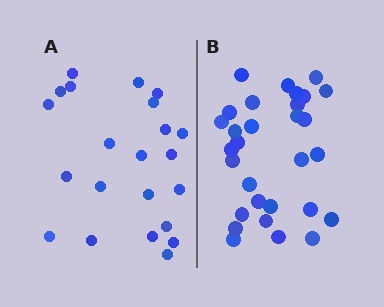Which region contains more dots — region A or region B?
Region B (the right region) has more dots.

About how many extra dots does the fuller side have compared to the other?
Region B has roughly 8 or so more dots than region A.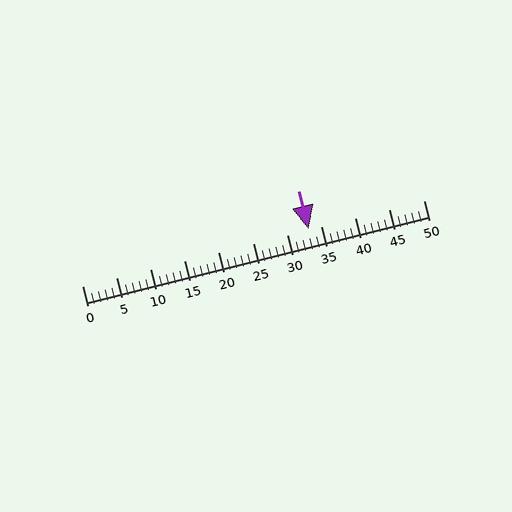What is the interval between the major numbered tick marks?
The major tick marks are spaced 5 units apart.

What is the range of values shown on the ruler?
The ruler shows values from 0 to 50.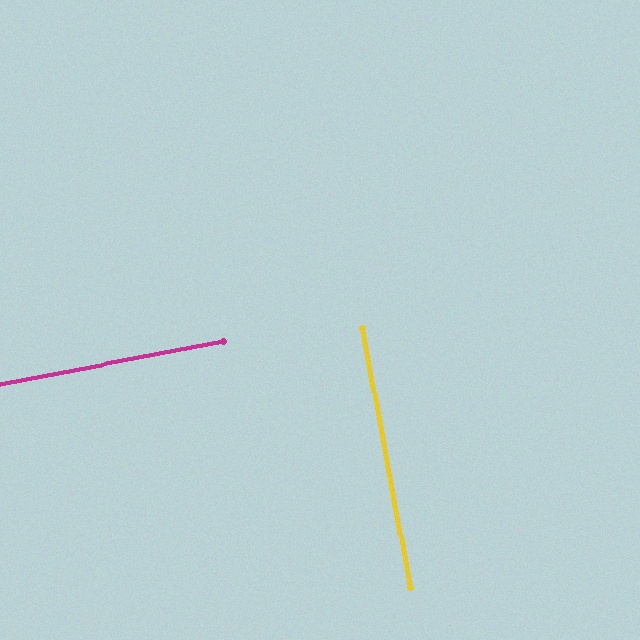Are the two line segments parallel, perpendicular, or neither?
Perpendicular — they meet at approximately 89°.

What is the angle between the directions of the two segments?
Approximately 89 degrees.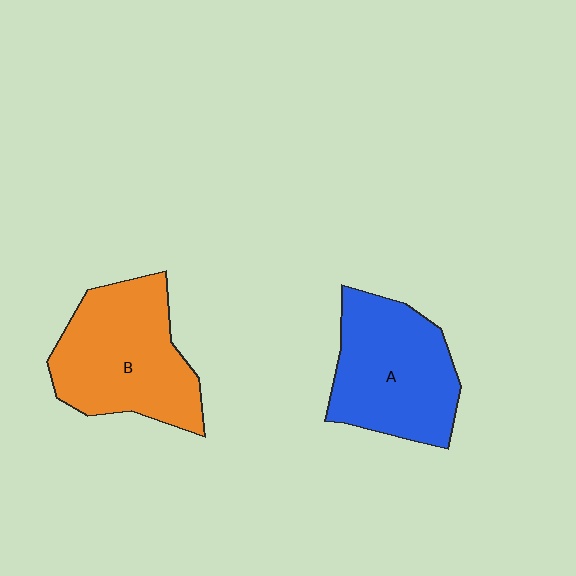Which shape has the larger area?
Shape B (orange).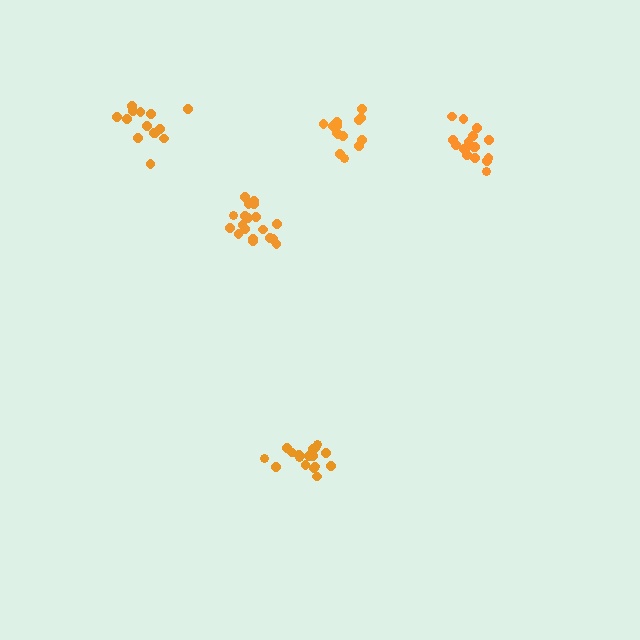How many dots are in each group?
Group 1: 20 dots, Group 2: 17 dots, Group 3: 14 dots, Group 4: 14 dots, Group 5: 17 dots (82 total).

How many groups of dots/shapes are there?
There are 5 groups.